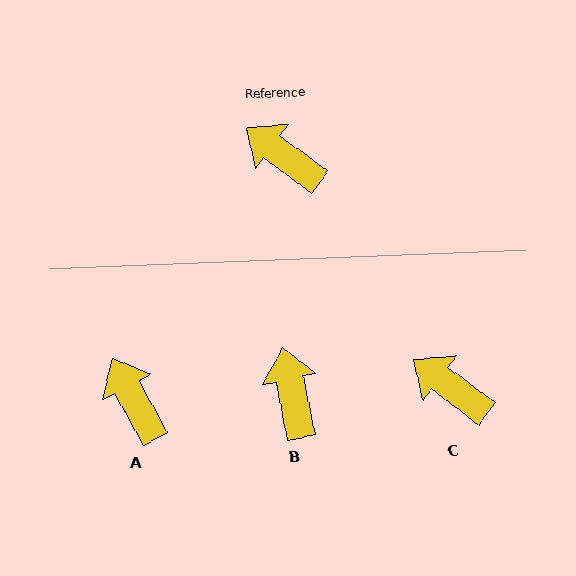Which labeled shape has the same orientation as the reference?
C.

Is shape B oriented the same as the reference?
No, it is off by about 42 degrees.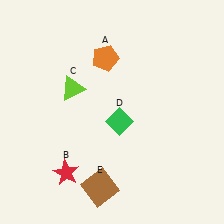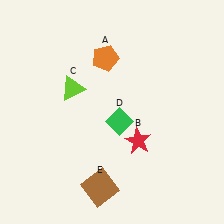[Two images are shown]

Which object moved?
The red star (B) moved right.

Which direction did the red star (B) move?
The red star (B) moved right.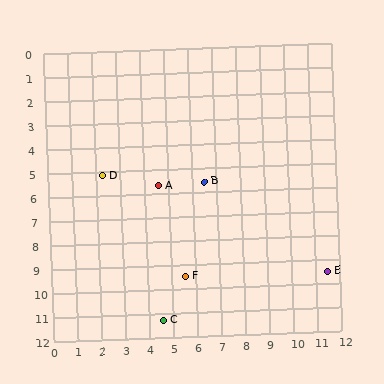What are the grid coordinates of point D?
Point D is at approximately (2.3, 5.2).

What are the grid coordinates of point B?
Point B is at approximately (6.5, 5.6).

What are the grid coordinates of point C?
Point C is at approximately (4.6, 11.3).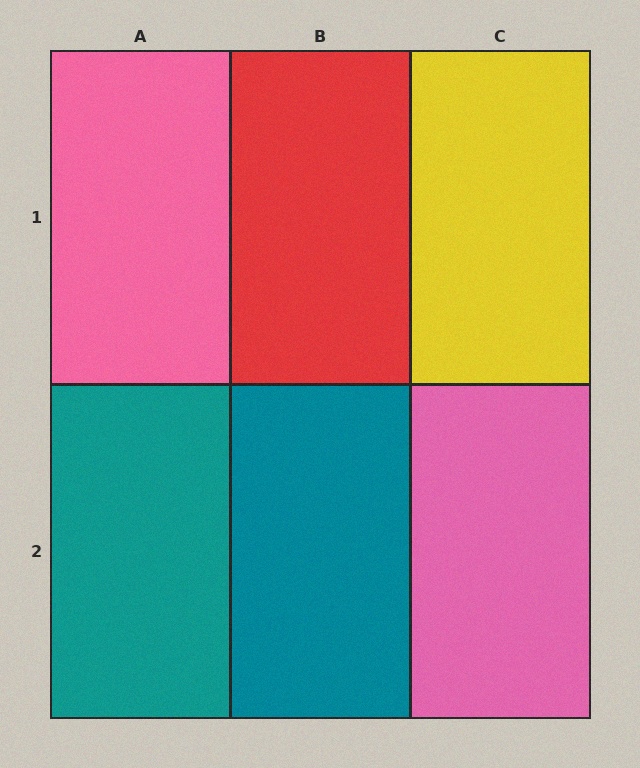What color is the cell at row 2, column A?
Teal.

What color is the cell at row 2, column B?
Teal.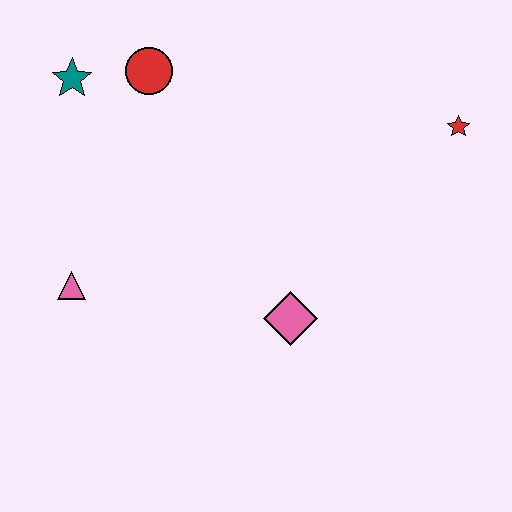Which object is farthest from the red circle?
The red star is farthest from the red circle.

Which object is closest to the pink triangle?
The teal star is closest to the pink triangle.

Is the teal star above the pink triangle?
Yes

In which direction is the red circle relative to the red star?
The red circle is to the left of the red star.